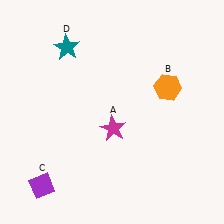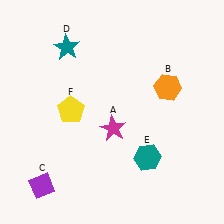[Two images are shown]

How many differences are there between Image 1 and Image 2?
There are 2 differences between the two images.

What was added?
A teal hexagon (E), a yellow pentagon (F) were added in Image 2.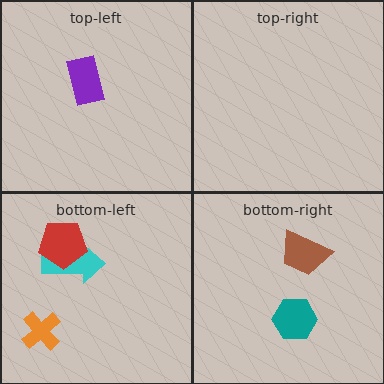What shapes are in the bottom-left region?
The cyan arrow, the red pentagon, the orange cross.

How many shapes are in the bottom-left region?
3.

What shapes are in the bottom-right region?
The brown trapezoid, the teal hexagon.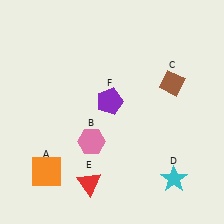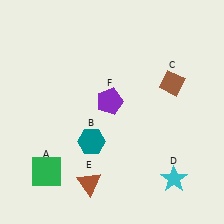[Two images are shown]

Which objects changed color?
A changed from orange to green. B changed from pink to teal. E changed from red to brown.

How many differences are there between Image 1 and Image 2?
There are 3 differences between the two images.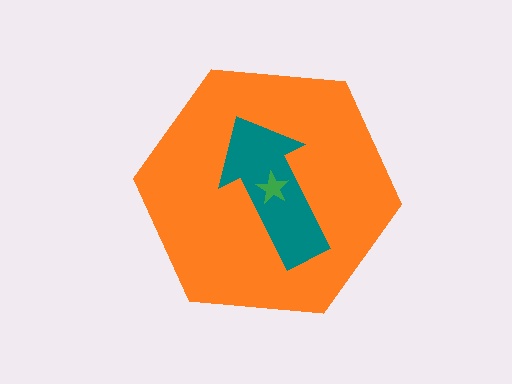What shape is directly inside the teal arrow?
The green star.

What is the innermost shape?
The green star.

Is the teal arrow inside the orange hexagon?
Yes.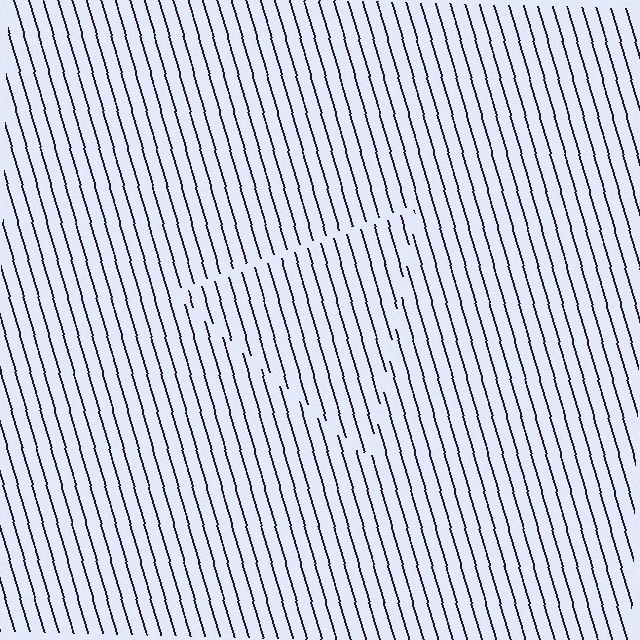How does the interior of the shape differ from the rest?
The interior of the shape contains the same grating, shifted by half a period — the contour is defined by the phase discontinuity where line-ends from the inner and outer gratings abut.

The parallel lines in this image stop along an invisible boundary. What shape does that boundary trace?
An illusory triangle. The interior of the shape contains the same grating, shifted by half a period — the contour is defined by the phase discontinuity where line-ends from the inner and outer gratings abut.